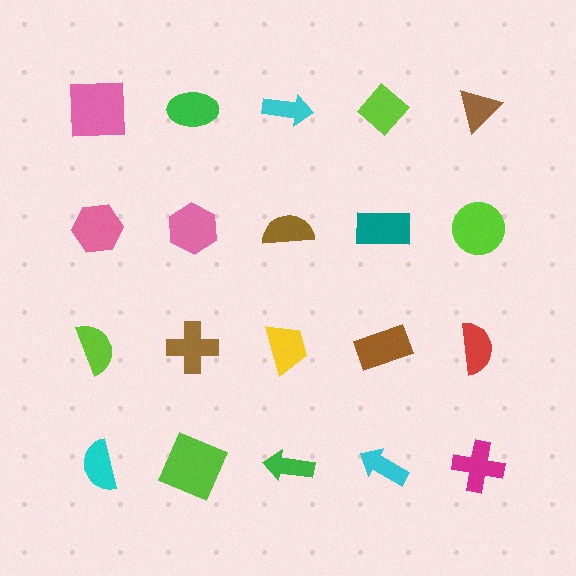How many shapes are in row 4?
5 shapes.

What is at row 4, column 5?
A magenta cross.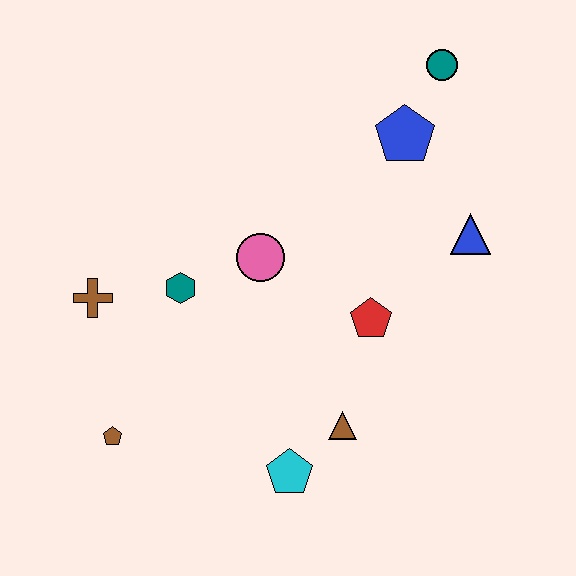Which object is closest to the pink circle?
The teal hexagon is closest to the pink circle.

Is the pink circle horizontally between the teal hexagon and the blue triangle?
Yes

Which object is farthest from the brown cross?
The teal circle is farthest from the brown cross.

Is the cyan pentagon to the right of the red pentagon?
No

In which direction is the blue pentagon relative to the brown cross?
The blue pentagon is to the right of the brown cross.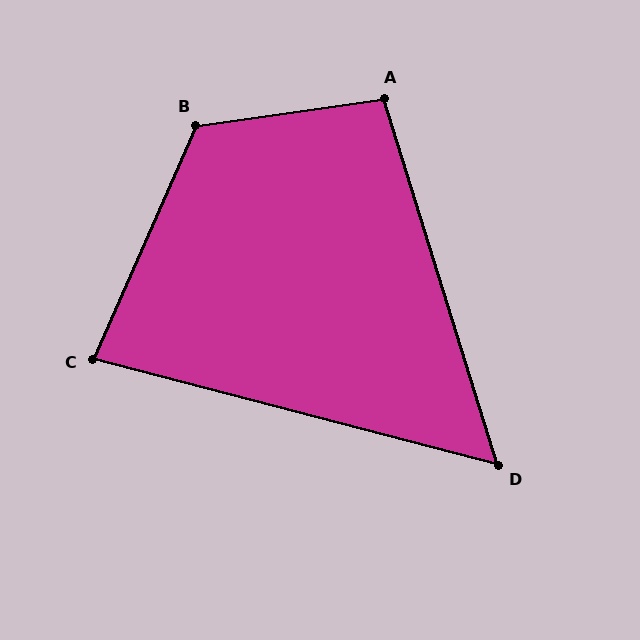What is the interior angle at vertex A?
Approximately 99 degrees (obtuse).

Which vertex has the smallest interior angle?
D, at approximately 58 degrees.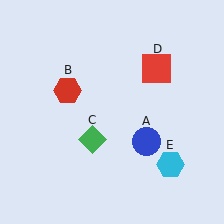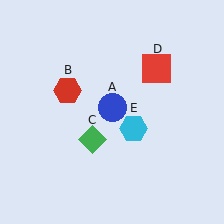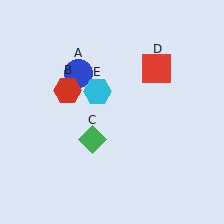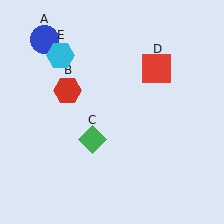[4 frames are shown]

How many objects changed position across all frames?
2 objects changed position: blue circle (object A), cyan hexagon (object E).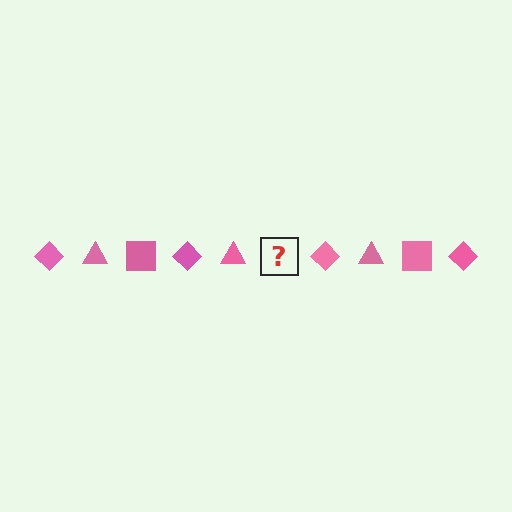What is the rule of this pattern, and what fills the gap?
The rule is that the pattern cycles through diamond, triangle, square shapes in pink. The gap should be filled with a pink square.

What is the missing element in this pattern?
The missing element is a pink square.